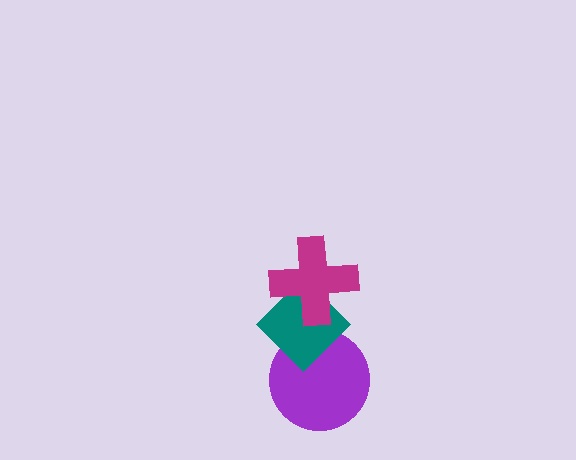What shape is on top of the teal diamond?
The magenta cross is on top of the teal diamond.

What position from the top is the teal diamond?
The teal diamond is 2nd from the top.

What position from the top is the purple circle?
The purple circle is 3rd from the top.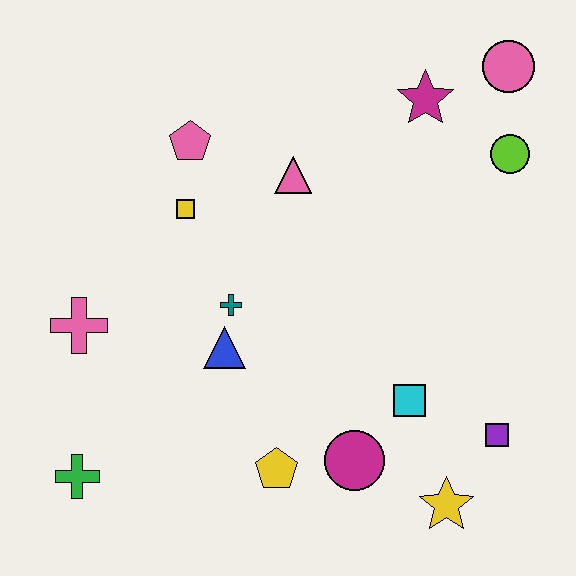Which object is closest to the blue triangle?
The teal cross is closest to the blue triangle.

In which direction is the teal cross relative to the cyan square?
The teal cross is to the left of the cyan square.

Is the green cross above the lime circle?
No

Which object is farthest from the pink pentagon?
The yellow star is farthest from the pink pentagon.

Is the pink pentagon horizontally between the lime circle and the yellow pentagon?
No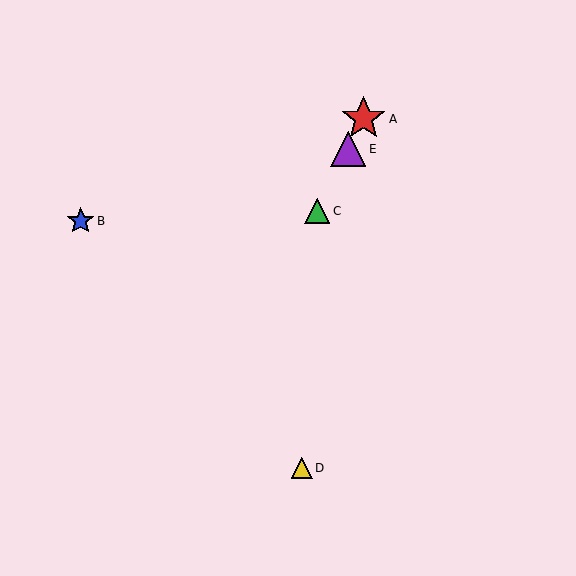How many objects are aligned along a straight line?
3 objects (A, C, E) are aligned along a straight line.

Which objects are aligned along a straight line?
Objects A, C, E are aligned along a straight line.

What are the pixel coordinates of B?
Object B is at (81, 221).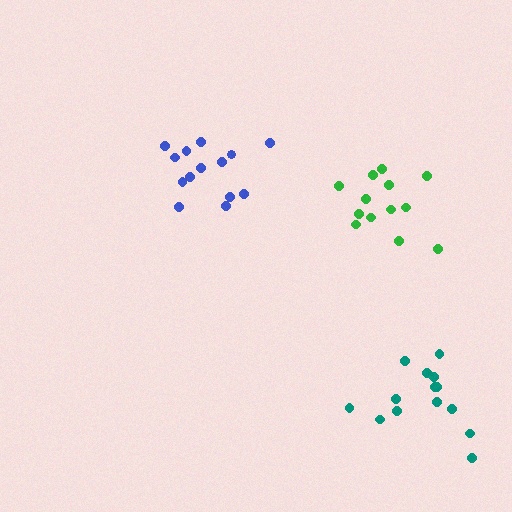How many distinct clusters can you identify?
There are 3 distinct clusters.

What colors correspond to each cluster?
The clusters are colored: blue, green, teal.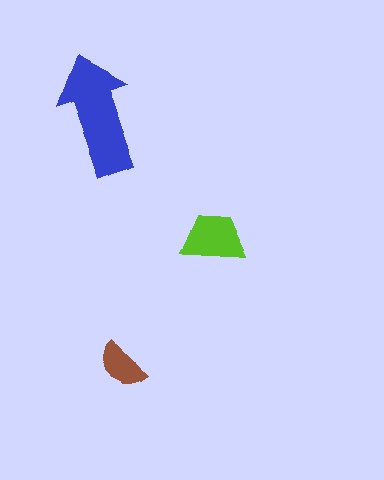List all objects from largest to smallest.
The blue arrow, the lime trapezoid, the brown semicircle.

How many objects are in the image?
There are 3 objects in the image.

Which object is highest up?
The blue arrow is topmost.